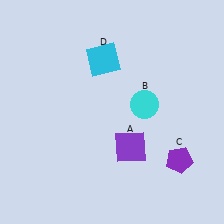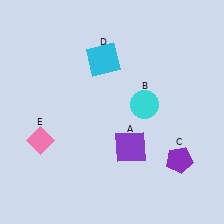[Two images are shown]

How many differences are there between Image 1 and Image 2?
There is 1 difference between the two images.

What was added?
A pink diamond (E) was added in Image 2.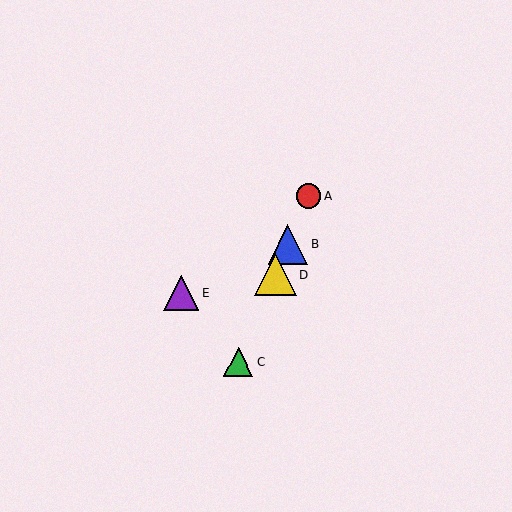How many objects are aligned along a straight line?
4 objects (A, B, C, D) are aligned along a straight line.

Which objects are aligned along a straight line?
Objects A, B, C, D are aligned along a straight line.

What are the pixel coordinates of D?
Object D is at (275, 275).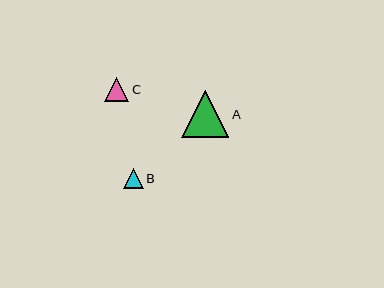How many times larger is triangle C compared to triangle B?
Triangle C is approximately 1.2 times the size of triangle B.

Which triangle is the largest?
Triangle A is the largest with a size of approximately 47 pixels.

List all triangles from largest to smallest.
From largest to smallest: A, C, B.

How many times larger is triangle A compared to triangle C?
Triangle A is approximately 2.0 times the size of triangle C.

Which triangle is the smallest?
Triangle B is the smallest with a size of approximately 20 pixels.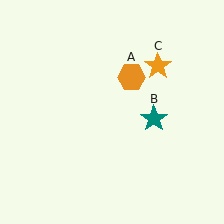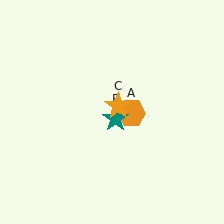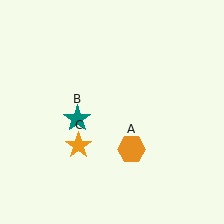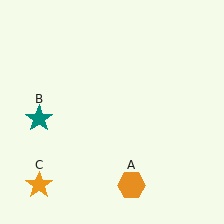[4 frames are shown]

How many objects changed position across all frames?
3 objects changed position: orange hexagon (object A), teal star (object B), orange star (object C).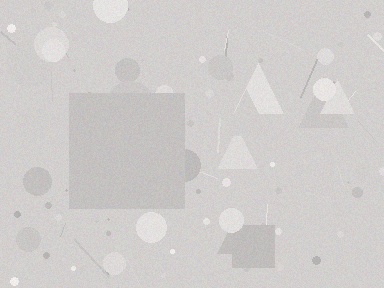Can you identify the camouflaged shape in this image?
The camouflaged shape is a square.